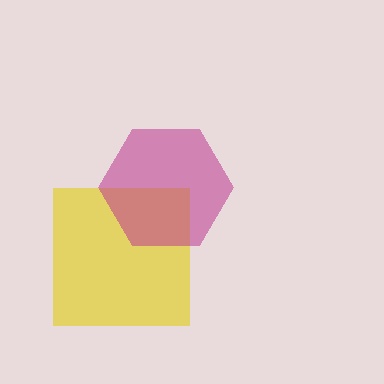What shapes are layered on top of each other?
The layered shapes are: a yellow square, a magenta hexagon.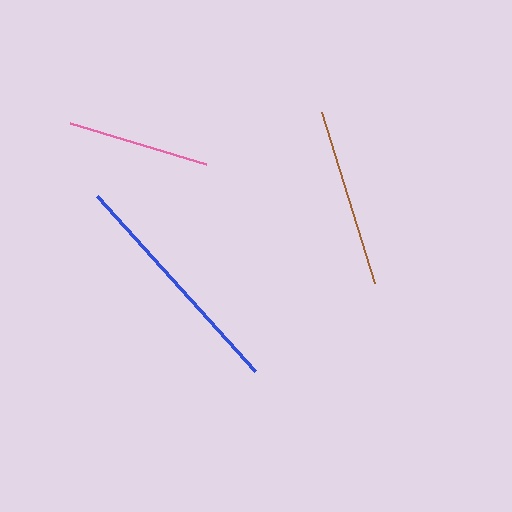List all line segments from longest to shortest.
From longest to shortest: blue, brown, pink.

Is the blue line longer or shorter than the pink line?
The blue line is longer than the pink line.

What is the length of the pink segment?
The pink segment is approximately 143 pixels long.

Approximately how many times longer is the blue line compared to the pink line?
The blue line is approximately 1.6 times the length of the pink line.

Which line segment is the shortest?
The pink line is the shortest at approximately 143 pixels.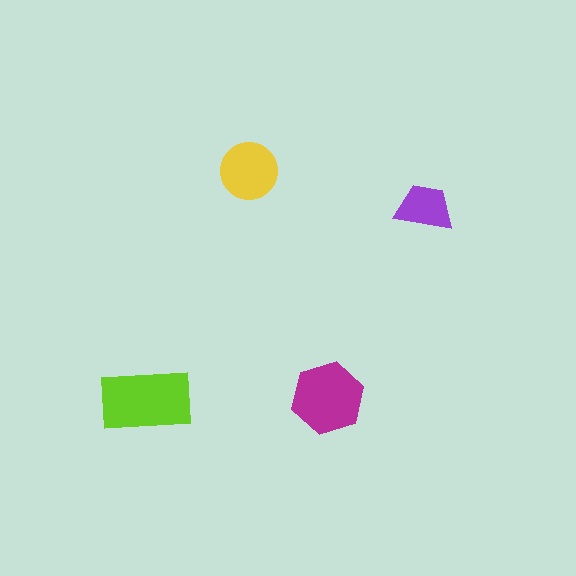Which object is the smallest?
The purple trapezoid.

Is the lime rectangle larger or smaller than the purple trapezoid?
Larger.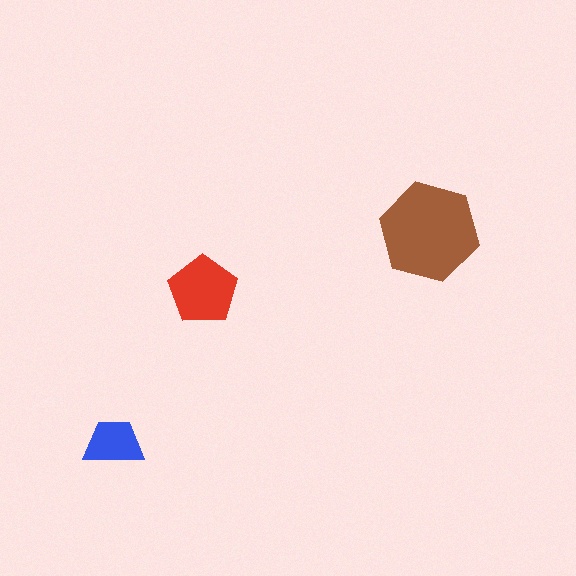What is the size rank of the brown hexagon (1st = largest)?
1st.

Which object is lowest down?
The blue trapezoid is bottommost.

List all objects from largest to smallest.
The brown hexagon, the red pentagon, the blue trapezoid.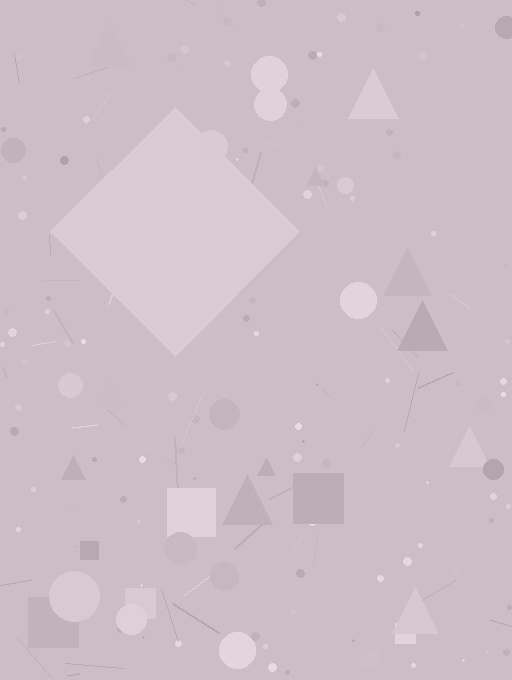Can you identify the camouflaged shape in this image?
The camouflaged shape is a diamond.